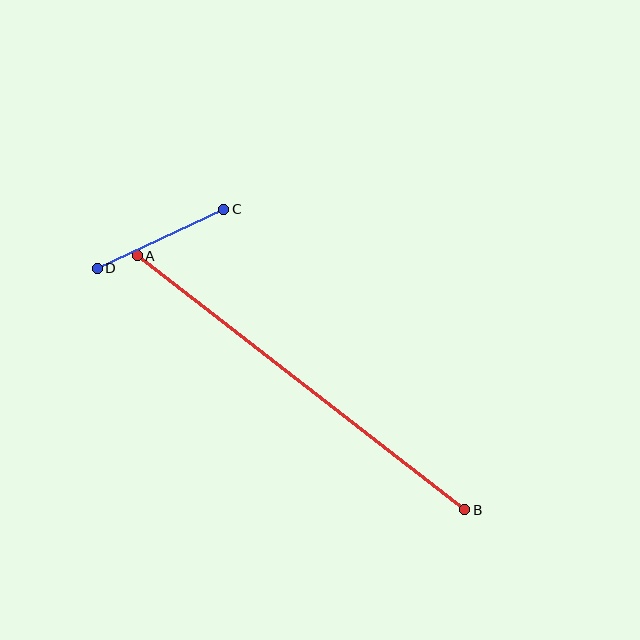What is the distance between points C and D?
The distance is approximately 140 pixels.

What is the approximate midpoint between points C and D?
The midpoint is at approximately (161, 239) pixels.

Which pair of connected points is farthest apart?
Points A and B are farthest apart.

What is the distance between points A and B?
The distance is approximately 415 pixels.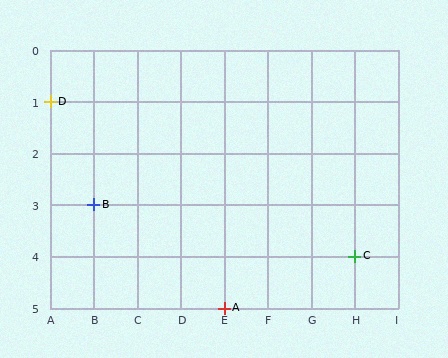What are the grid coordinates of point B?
Point B is at grid coordinates (B, 3).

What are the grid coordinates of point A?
Point A is at grid coordinates (E, 5).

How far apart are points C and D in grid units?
Points C and D are 7 columns and 3 rows apart (about 7.6 grid units diagonally).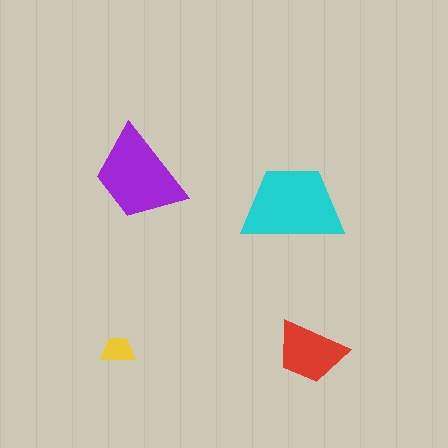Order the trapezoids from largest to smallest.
the cyan one, the purple one, the red one, the yellow one.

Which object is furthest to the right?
The red trapezoid is rightmost.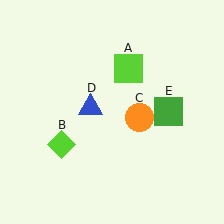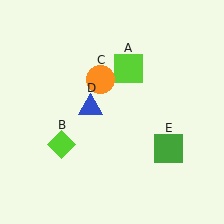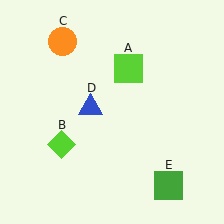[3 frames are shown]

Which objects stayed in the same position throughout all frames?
Lime square (object A) and lime diamond (object B) and blue triangle (object D) remained stationary.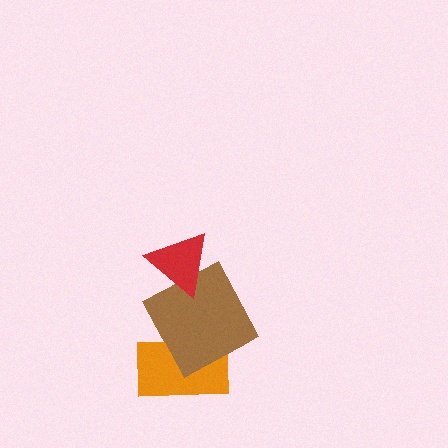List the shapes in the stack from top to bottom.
From top to bottom: the red triangle, the brown square, the orange rectangle.